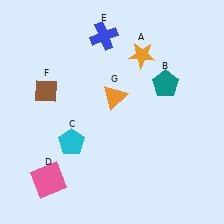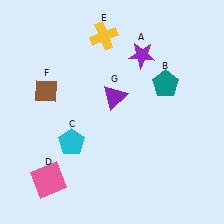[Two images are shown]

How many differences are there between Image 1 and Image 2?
There are 3 differences between the two images.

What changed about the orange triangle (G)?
In Image 1, G is orange. In Image 2, it changed to purple.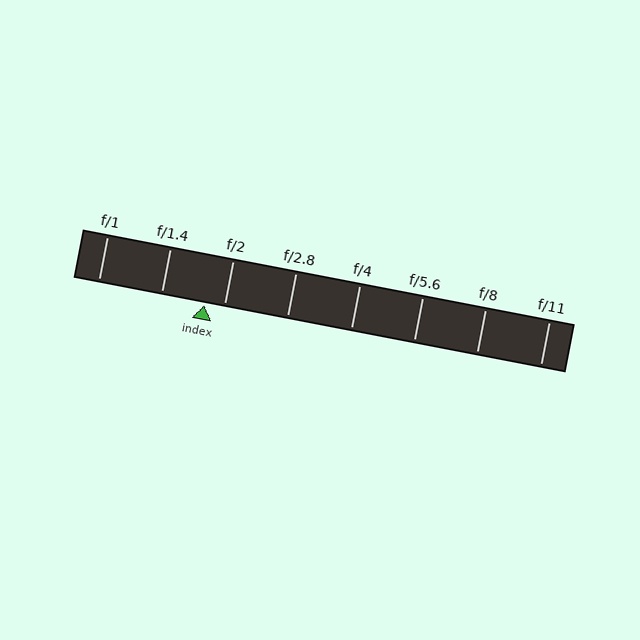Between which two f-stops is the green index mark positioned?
The index mark is between f/1.4 and f/2.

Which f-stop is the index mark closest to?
The index mark is closest to f/2.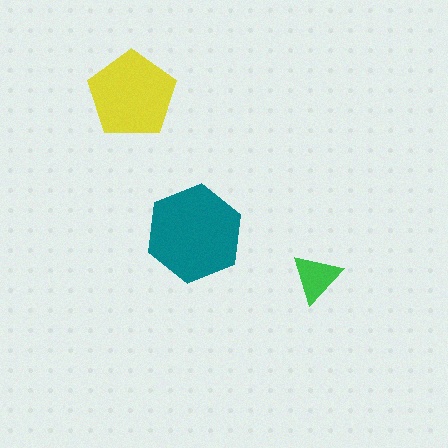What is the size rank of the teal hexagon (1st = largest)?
1st.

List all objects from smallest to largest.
The green triangle, the yellow pentagon, the teal hexagon.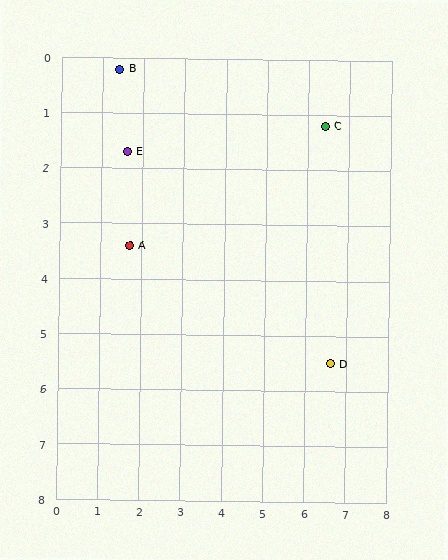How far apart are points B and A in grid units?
Points B and A are about 3.2 grid units apart.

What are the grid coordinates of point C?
Point C is at approximately (6.4, 1.2).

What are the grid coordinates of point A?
Point A is at approximately (1.7, 3.4).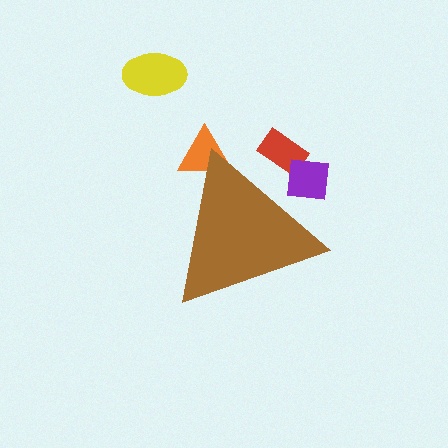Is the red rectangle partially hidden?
Yes, the red rectangle is partially hidden behind the brown triangle.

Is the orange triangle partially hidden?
Yes, the orange triangle is partially hidden behind the brown triangle.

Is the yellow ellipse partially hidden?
No, the yellow ellipse is fully visible.